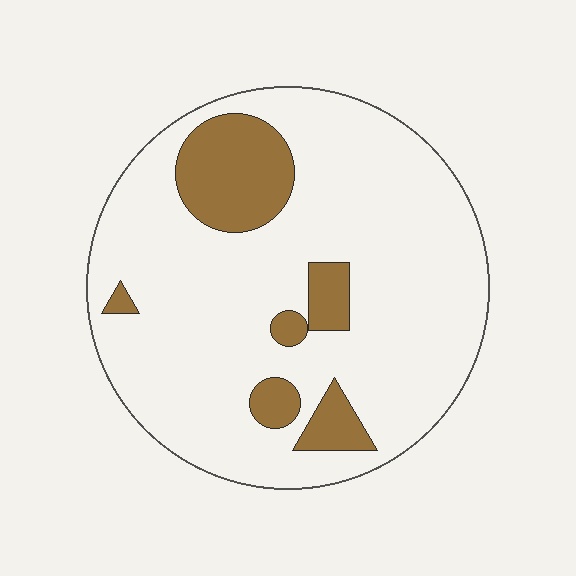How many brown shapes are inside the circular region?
6.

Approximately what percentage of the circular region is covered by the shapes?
Approximately 15%.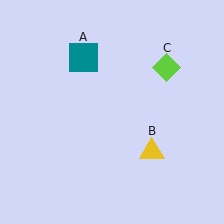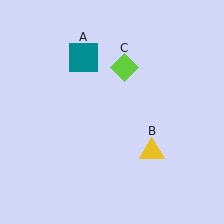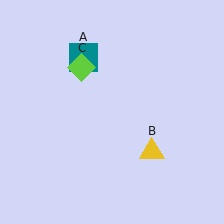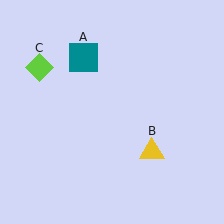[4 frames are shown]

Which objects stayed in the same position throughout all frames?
Teal square (object A) and yellow triangle (object B) remained stationary.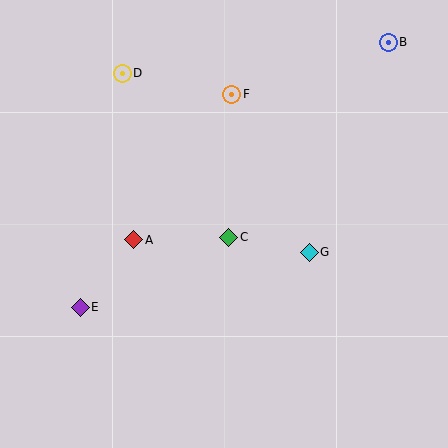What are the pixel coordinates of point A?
Point A is at (134, 240).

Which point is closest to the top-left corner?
Point D is closest to the top-left corner.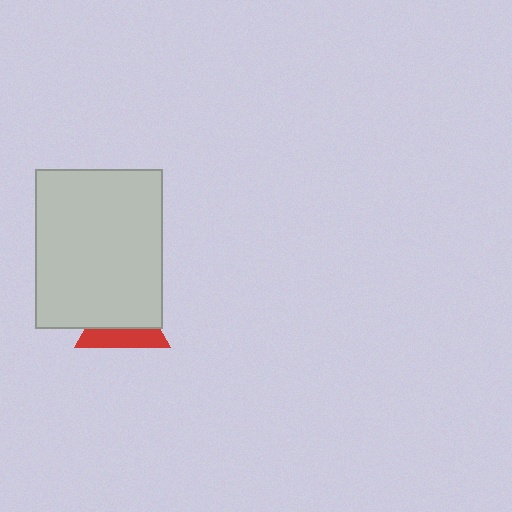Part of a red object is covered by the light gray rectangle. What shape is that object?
It is a triangle.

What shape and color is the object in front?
The object in front is a light gray rectangle.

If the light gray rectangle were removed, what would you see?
You would see the complete red triangle.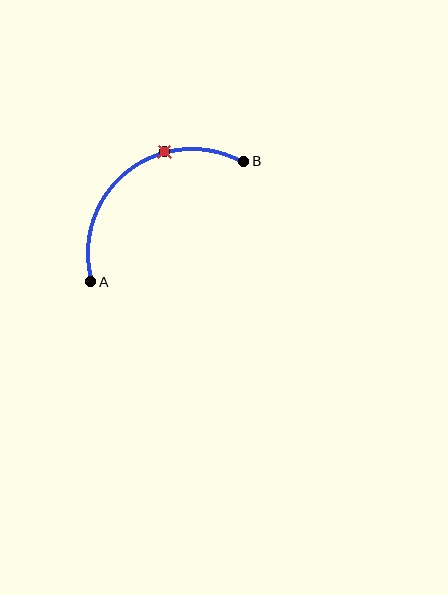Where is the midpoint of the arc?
The arc midpoint is the point on the curve farthest from the straight line joining A and B. It sits above and to the left of that line.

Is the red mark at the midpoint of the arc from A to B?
No. The red mark lies on the arc but is closer to endpoint B. The arc midpoint would be at the point on the curve equidistant along the arc from both A and B.